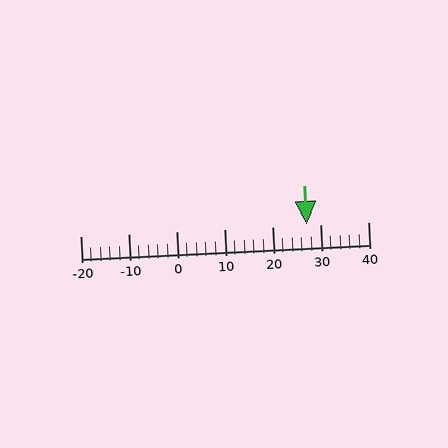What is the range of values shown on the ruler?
The ruler shows values from -20 to 40.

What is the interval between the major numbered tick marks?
The major tick marks are spaced 10 units apart.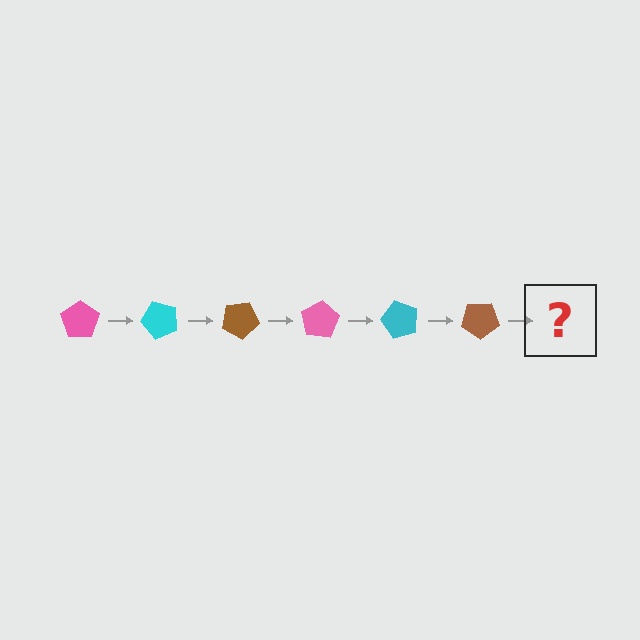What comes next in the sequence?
The next element should be a pink pentagon, rotated 300 degrees from the start.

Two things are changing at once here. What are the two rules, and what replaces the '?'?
The two rules are that it rotates 50 degrees each step and the color cycles through pink, cyan, and brown. The '?' should be a pink pentagon, rotated 300 degrees from the start.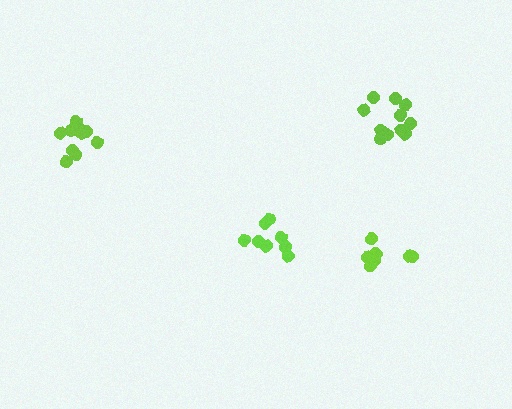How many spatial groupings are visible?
There are 4 spatial groupings.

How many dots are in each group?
Group 1: 10 dots, Group 2: 7 dots, Group 3: 12 dots, Group 4: 8 dots (37 total).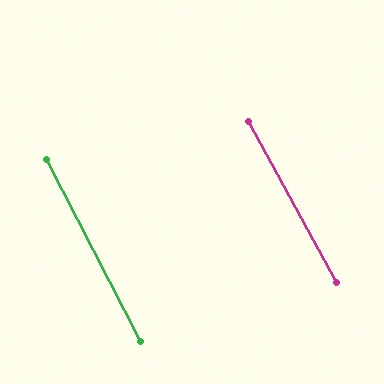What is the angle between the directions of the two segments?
Approximately 1 degree.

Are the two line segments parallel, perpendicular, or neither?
Parallel — their directions differ by only 1.5°.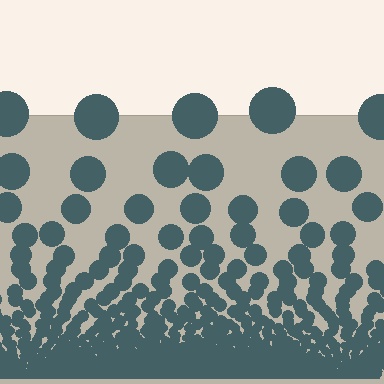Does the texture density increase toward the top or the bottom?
Density increases toward the bottom.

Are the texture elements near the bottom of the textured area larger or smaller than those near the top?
Smaller. The gradient is inverted — elements near the bottom are smaller and denser.